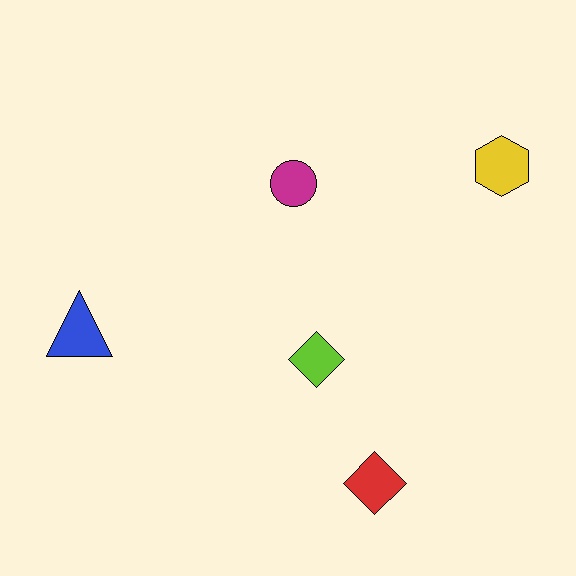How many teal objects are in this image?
There are no teal objects.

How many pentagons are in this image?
There are no pentagons.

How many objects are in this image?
There are 5 objects.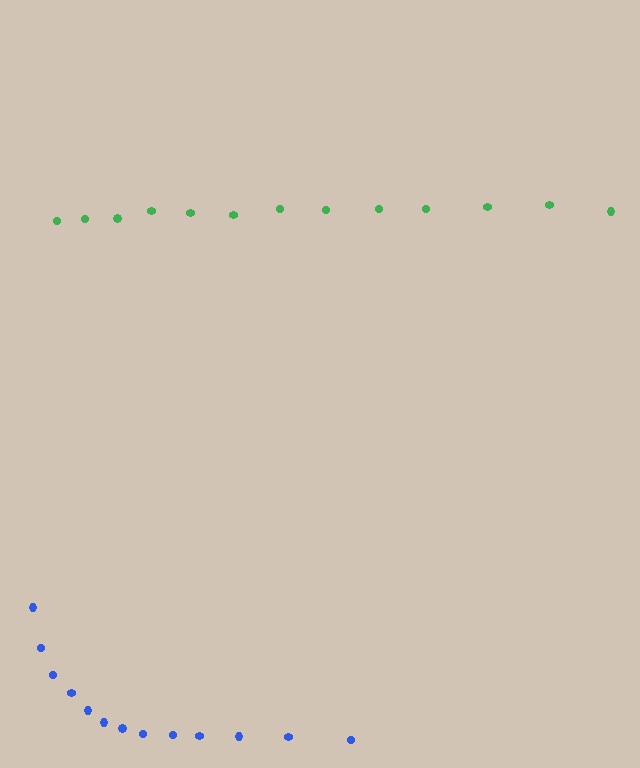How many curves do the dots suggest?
There are 2 distinct paths.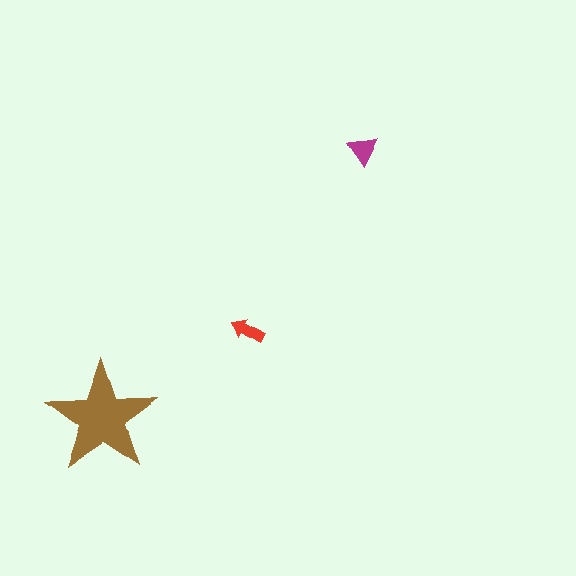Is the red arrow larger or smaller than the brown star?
Smaller.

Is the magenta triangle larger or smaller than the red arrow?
Larger.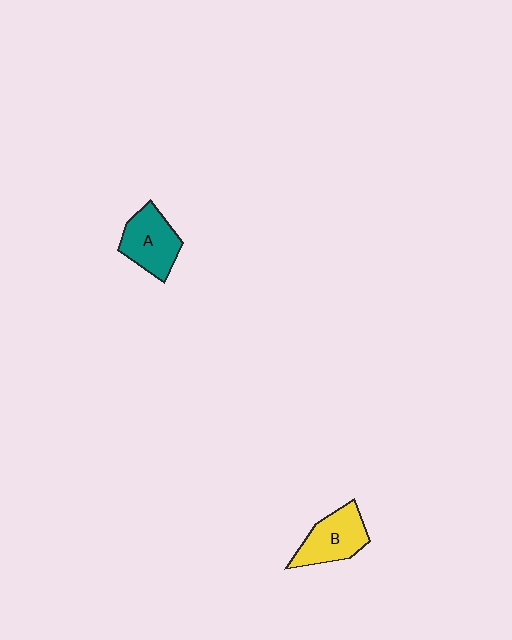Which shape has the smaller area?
Shape B (yellow).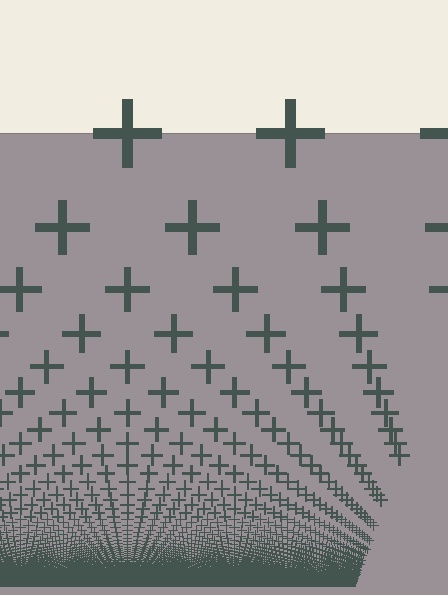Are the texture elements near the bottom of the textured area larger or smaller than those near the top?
Smaller. The gradient is inverted — elements near the bottom are smaller and denser.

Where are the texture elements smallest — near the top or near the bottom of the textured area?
Near the bottom.